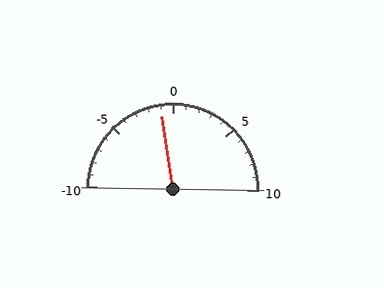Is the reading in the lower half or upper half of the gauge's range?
The reading is in the lower half of the range (-10 to 10).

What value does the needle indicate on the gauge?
The needle indicates approximately -1.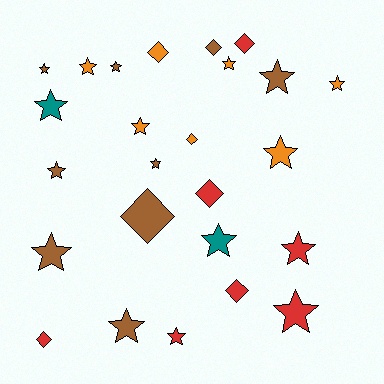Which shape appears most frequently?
Star, with 17 objects.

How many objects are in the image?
There are 25 objects.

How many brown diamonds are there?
There are 2 brown diamonds.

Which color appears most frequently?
Brown, with 9 objects.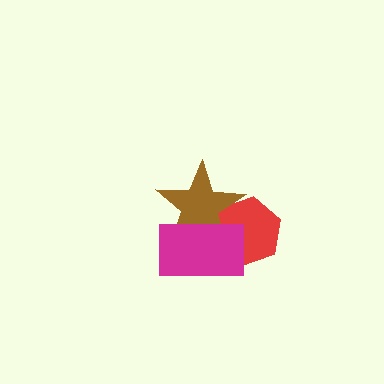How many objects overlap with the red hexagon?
2 objects overlap with the red hexagon.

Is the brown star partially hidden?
Yes, it is partially covered by another shape.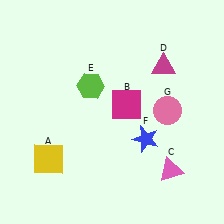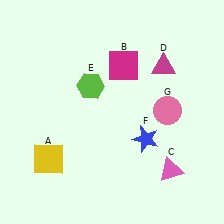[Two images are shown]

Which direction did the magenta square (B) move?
The magenta square (B) moved up.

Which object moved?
The magenta square (B) moved up.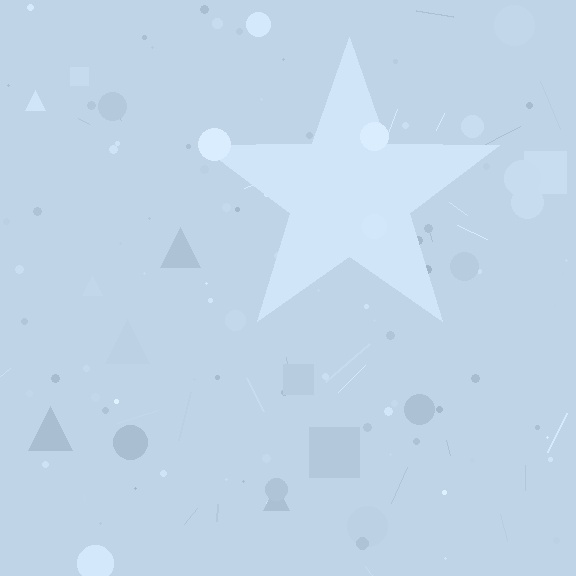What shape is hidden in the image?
A star is hidden in the image.